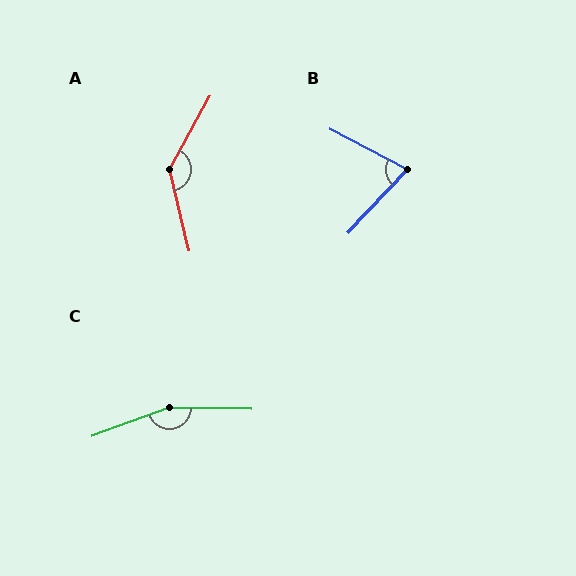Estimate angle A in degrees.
Approximately 138 degrees.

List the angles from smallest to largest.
B (75°), A (138°), C (158°).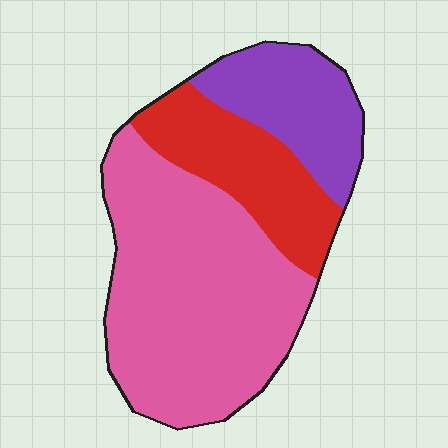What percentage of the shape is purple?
Purple takes up about one fifth (1/5) of the shape.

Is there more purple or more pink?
Pink.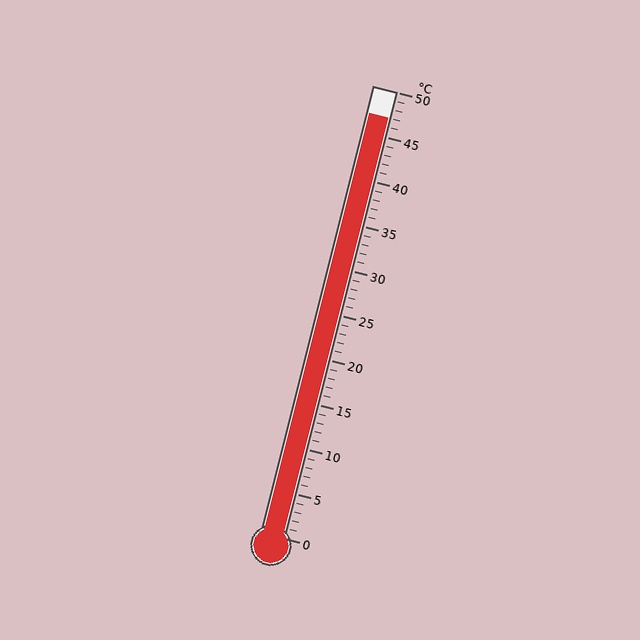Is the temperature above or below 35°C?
The temperature is above 35°C.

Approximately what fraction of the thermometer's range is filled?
The thermometer is filled to approximately 95% of its range.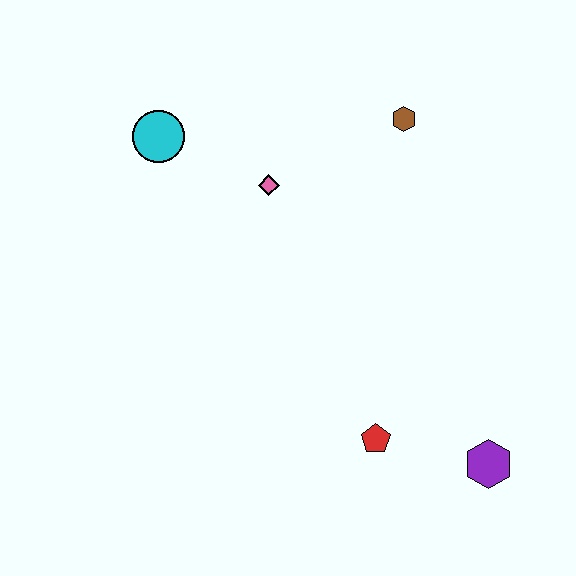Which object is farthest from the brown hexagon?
The purple hexagon is farthest from the brown hexagon.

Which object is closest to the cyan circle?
The pink diamond is closest to the cyan circle.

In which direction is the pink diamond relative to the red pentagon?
The pink diamond is above the red pentagon.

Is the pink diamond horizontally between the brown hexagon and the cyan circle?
Yes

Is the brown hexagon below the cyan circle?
No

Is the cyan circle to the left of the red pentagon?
Yes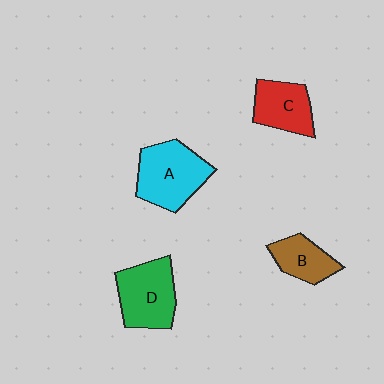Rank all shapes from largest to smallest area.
From largest to smallest: A (cyan), D (green), C (red), B (brown).